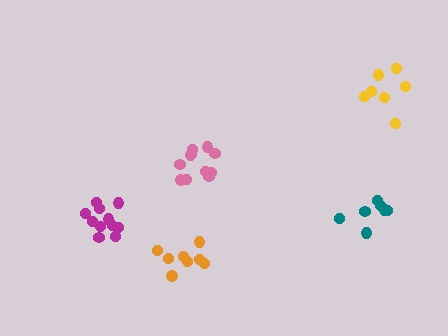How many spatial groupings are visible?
There are 5 spatial groupings.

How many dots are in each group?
Group 1: 11 dots, Group 2: 7 dots, Group 3: 8 dots, Group 4: 11 dots, Group 5: 7 dots (44 total).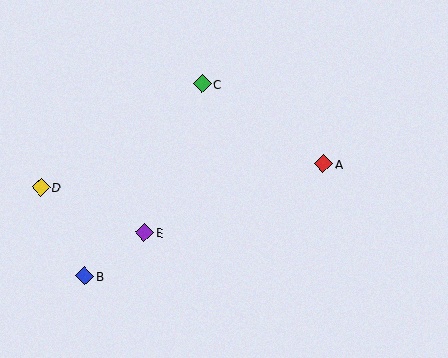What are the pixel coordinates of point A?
Point A is at (323, 164).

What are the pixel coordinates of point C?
Point C is at (202, 84).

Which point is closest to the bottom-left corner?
Point B is closest to the bottom-left corner.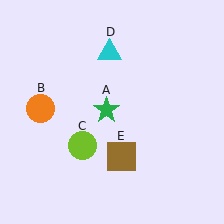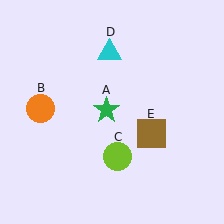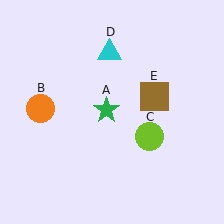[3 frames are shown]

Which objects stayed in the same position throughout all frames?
Green star (object A) and orange circle (object B) and cyan triangle (object D) remained stationary.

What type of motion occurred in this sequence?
The lime circle (object C), brown square (object E) rotated counterclockwise around the center of the scene.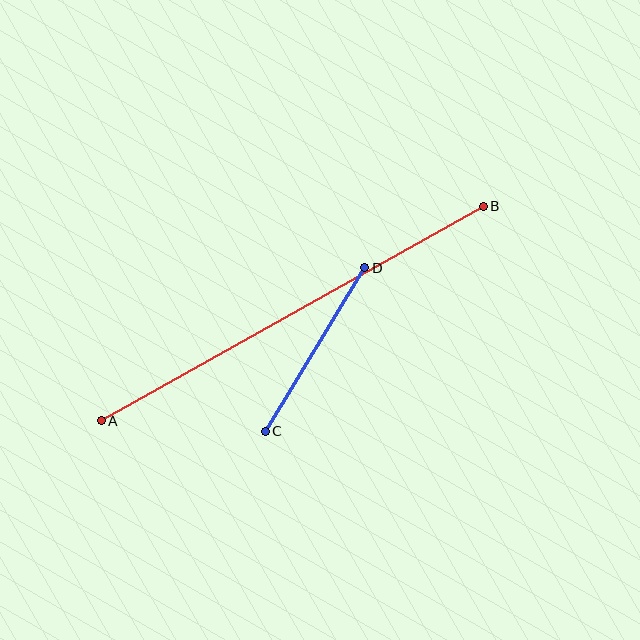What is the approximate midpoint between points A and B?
The midpoint is at approximately (292, 314) pixels.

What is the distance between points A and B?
The distance is approximately 438 pixels.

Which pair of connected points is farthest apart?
Points A and B are farthest apart.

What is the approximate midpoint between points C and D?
The midpoint is at approximately (315, 349) pixels.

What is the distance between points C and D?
The distance is approximately 191 pixels.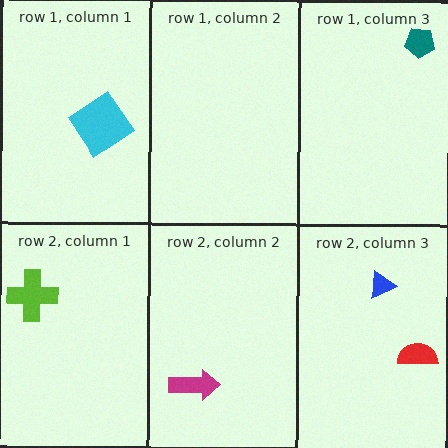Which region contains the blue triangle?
The row 2, column 3 region.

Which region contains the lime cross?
The row 2, column 1 region.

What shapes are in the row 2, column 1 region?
The lime cross.